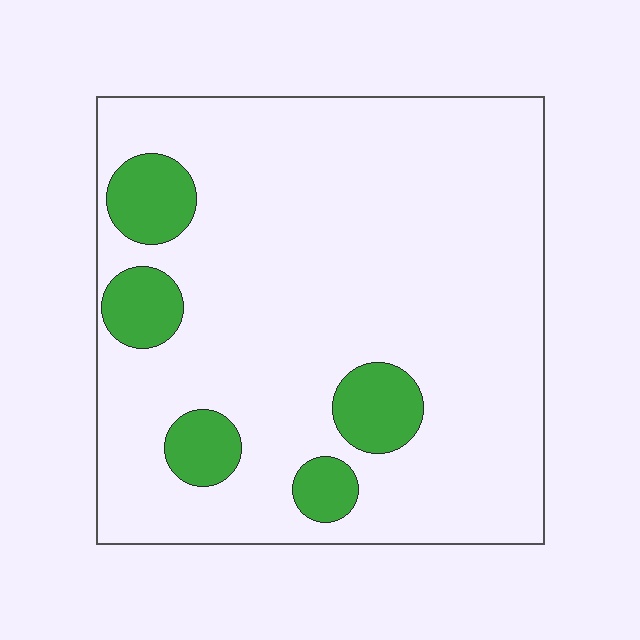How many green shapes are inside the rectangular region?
5.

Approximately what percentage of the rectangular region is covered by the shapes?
Approximately 15%.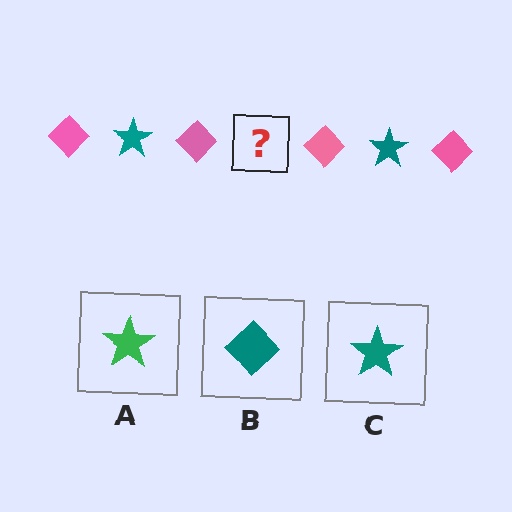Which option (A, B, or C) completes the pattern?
C.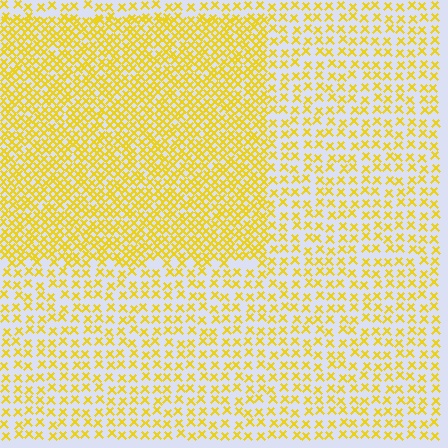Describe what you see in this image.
The image contains small yellow elements arranged at two different densities. A rectangle-shaped region is visible where the elements are more densely packed than the surrounding area.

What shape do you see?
I see a rectangle.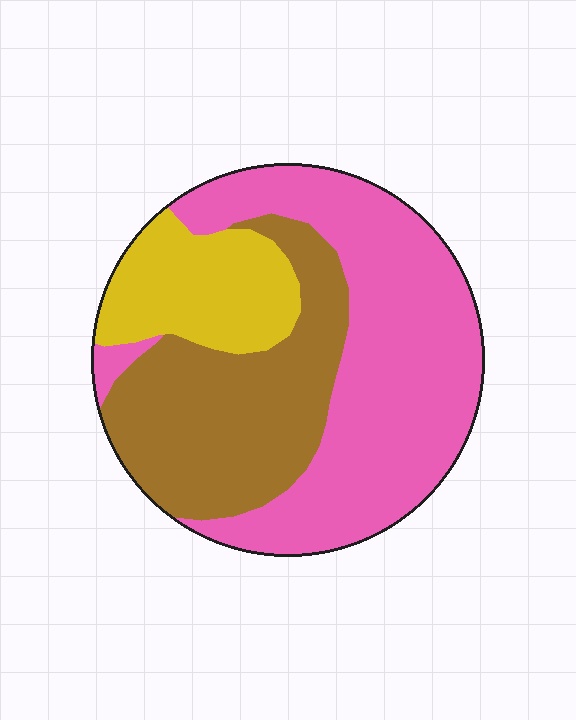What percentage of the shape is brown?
Brown takes up about one third (1/3) of the shape.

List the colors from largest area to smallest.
From largest to smallest: pink, brown, yellow.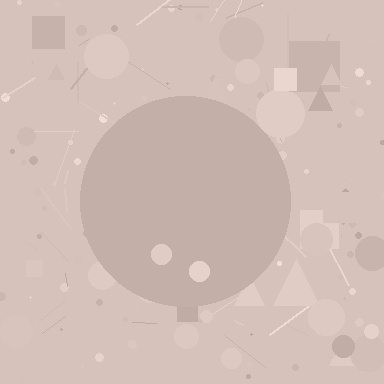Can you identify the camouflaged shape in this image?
The camouflaged shape is a circle.